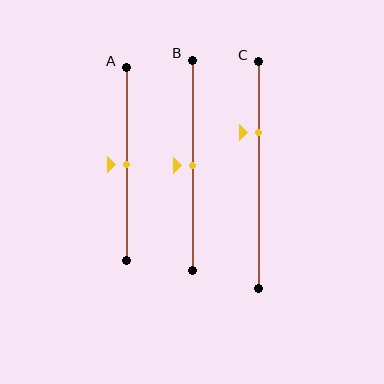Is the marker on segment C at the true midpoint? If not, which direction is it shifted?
No, the marker on segment C is shifted upward by about 19% of the segment length.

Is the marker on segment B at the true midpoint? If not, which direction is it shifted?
Yes, the marker on segment B is at the true midpoint.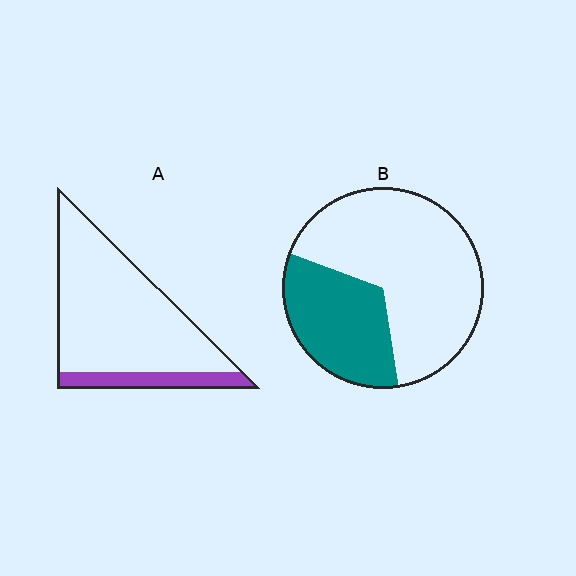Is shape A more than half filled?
No.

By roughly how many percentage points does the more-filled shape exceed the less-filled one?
By roughly 15 percentage points (B over A).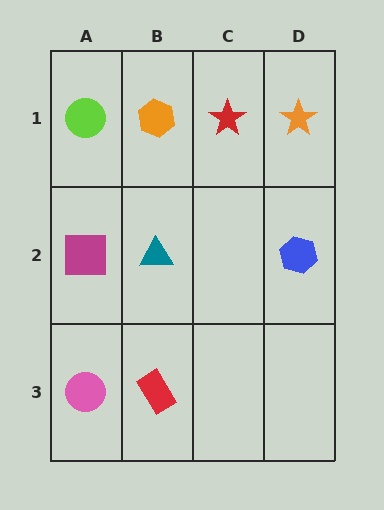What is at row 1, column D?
An orange star.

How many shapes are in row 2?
3 shapes.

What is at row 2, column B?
A teal triangle.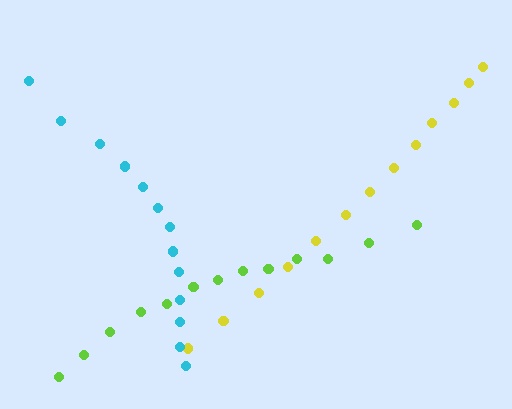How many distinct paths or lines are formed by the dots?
There are 3 distinct paths.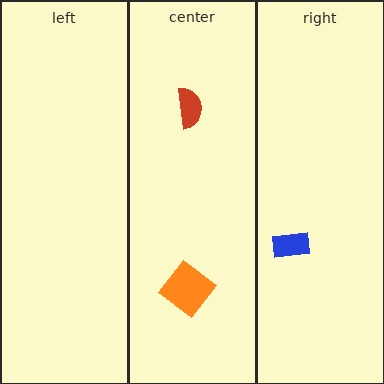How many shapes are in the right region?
1.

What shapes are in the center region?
The orange diamond, the red semicircle.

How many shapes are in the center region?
2.